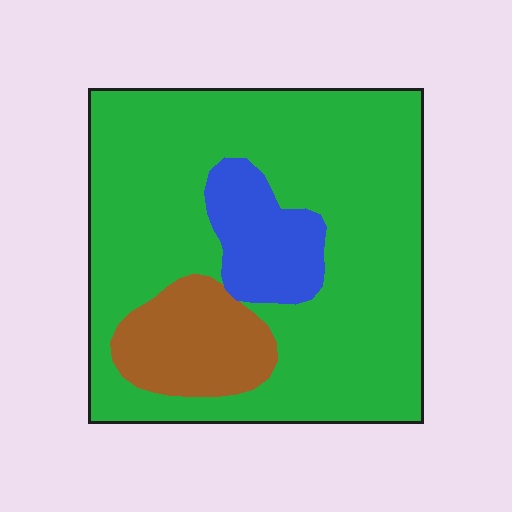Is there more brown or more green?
Green.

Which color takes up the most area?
Green, at roughly 75%.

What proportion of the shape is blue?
Blue covers 11% of the shape.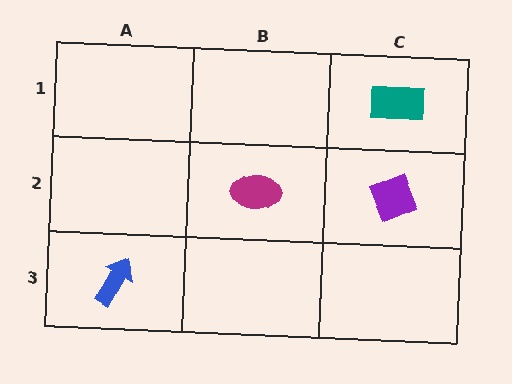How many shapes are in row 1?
1 shape.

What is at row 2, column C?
A purple diamond.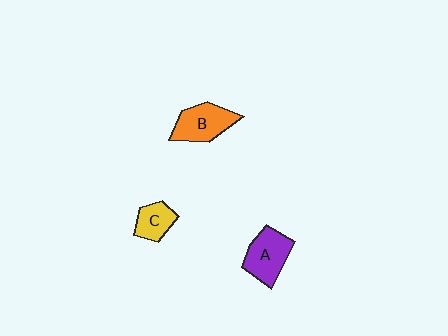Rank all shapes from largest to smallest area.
From largest to smallest: A (purple), B (orange), C (yellow).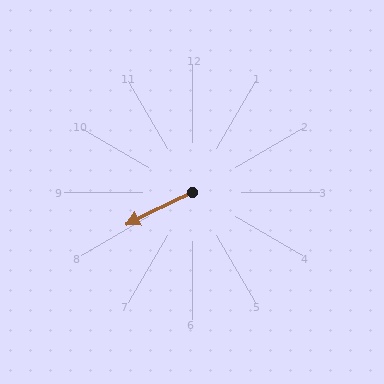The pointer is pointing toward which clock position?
Roughly 8 o'clock.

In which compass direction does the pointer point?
Southwest.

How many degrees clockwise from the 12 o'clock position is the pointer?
Approximately 244 degrees.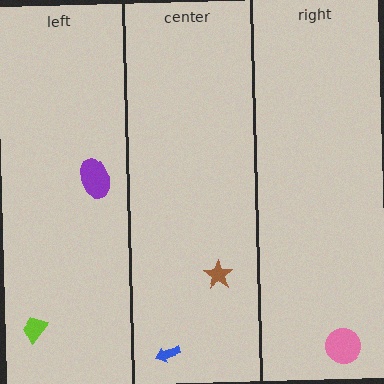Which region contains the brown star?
The center region.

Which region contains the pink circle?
The right region.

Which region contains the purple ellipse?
The left region.